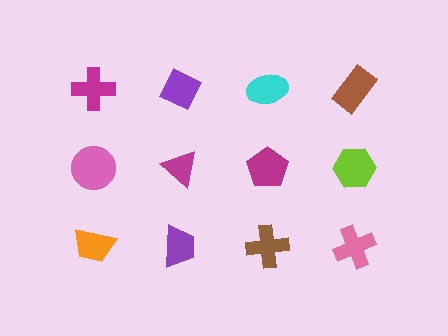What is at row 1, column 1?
A magenta cross.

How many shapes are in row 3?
4 shapes.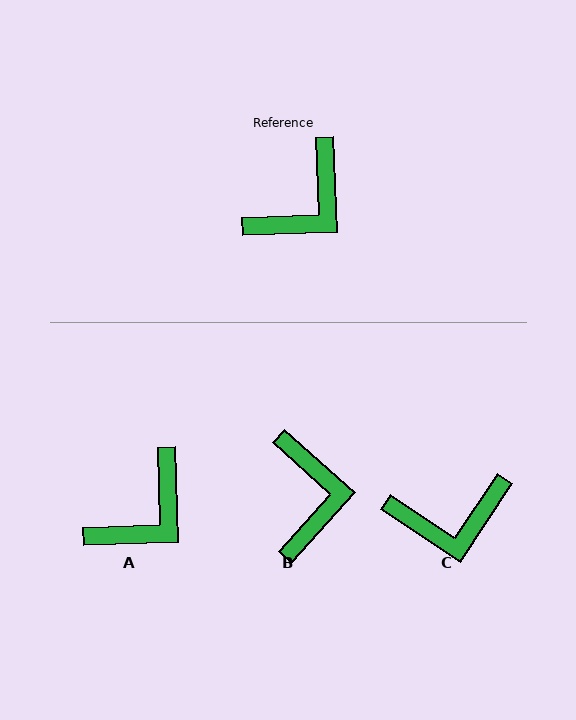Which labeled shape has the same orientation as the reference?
A.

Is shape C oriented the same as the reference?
No, it is off by about 36 degrees.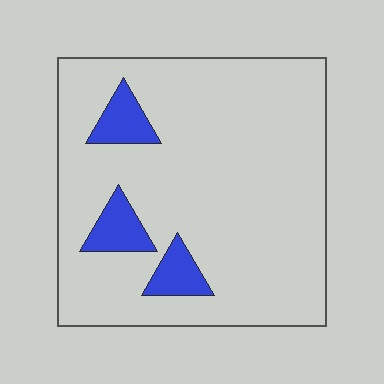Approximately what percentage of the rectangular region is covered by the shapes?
Approximately 10%.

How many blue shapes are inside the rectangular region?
3.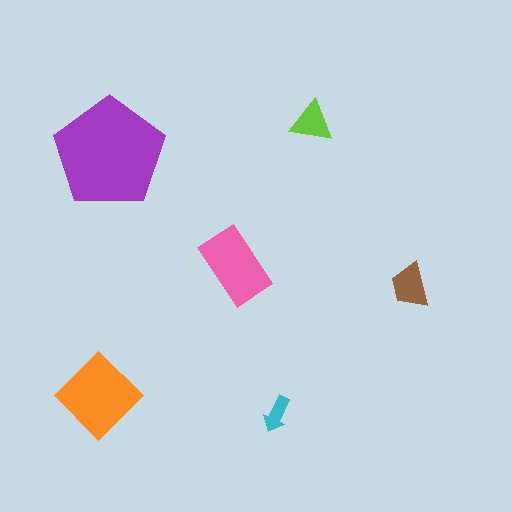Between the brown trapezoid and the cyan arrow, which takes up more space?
The brown trapezoid.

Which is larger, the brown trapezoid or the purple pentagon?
The purple pentagon.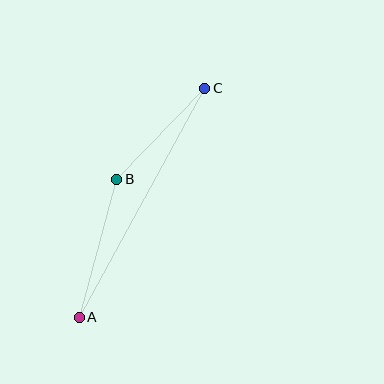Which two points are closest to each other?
Points B and C are closest to each other.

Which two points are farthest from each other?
Points A and C are farthest from each other.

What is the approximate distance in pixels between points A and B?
The distance between A and B is approximately 143 pixels.